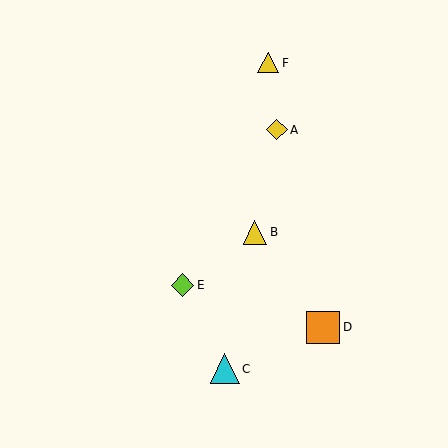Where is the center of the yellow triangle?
The center of the yellow triangle is at (268, 63).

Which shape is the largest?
The orange square (labeled D) is the largest.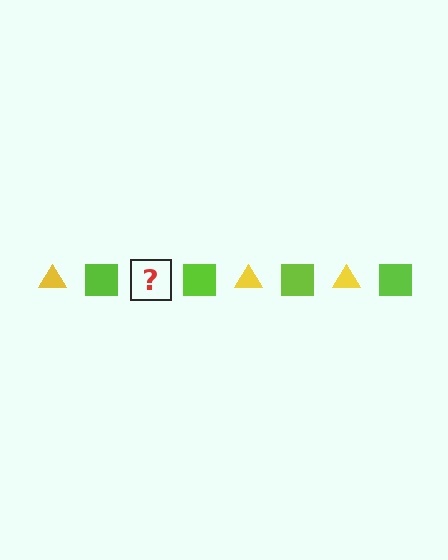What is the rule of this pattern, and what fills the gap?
The rule is that the pattern alternates between yellow triangle and lime square. The gap should be filled with a yellow triangle.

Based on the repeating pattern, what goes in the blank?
The blank should be a yellow triangle.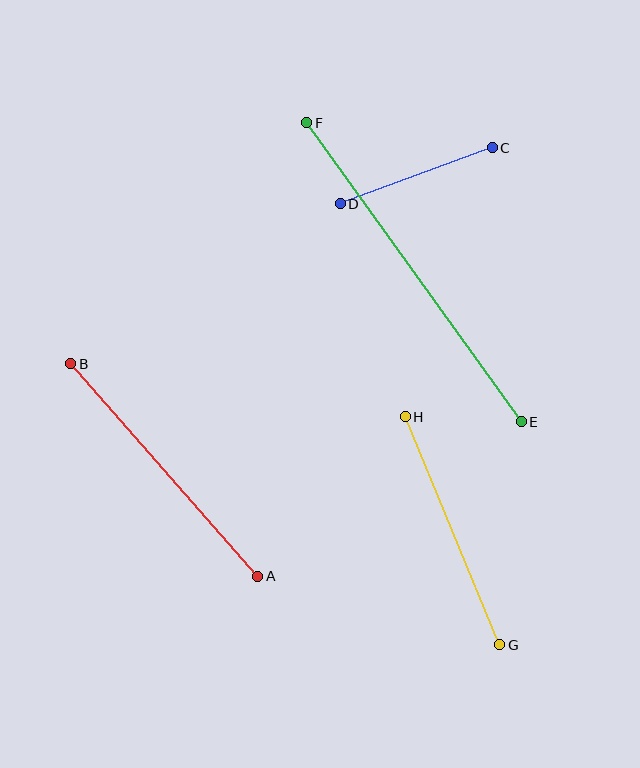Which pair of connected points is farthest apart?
Points E and F are farthest apart.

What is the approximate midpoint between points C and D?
The midpoint is at approximately (416, 176) pixels.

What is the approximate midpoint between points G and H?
The midpoint is at approximately (452, 531) pixels.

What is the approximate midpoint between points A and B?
The midpoint is at approximately (164, 470) pixels.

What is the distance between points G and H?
The distance is approximately 247 pixels.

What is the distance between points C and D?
The distance is approximately 162 pixels.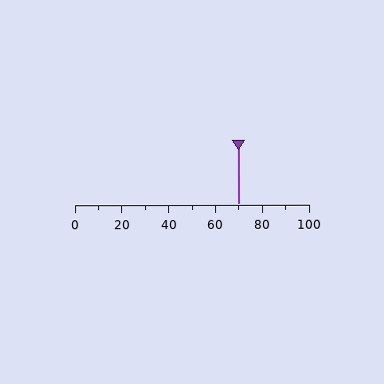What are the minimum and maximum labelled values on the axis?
The axis runs from 0 to 100.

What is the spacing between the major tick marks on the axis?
The major ticks are spaced 20 apart.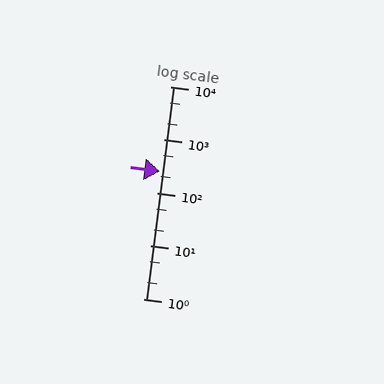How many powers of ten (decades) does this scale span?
The scale spans 4 decades, from 1 to 10000.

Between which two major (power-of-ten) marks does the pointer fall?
The pointer is between 100 and 1000.